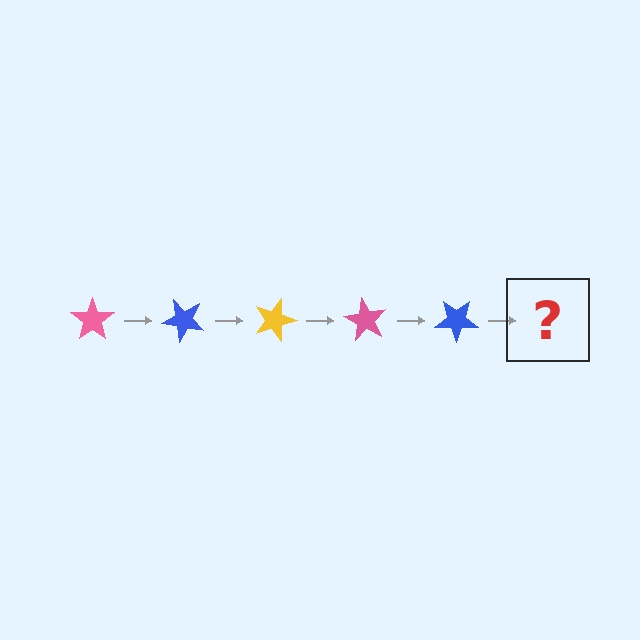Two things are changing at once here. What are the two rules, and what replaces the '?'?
The two rules are that it rotates 45 degrees each step and the color cycles through pink, blue, and yellow. The '?' should be a yellow star, rotated 225 degrees from the start.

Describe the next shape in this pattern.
It should be a yellow star, rotated 225 degrees from the start.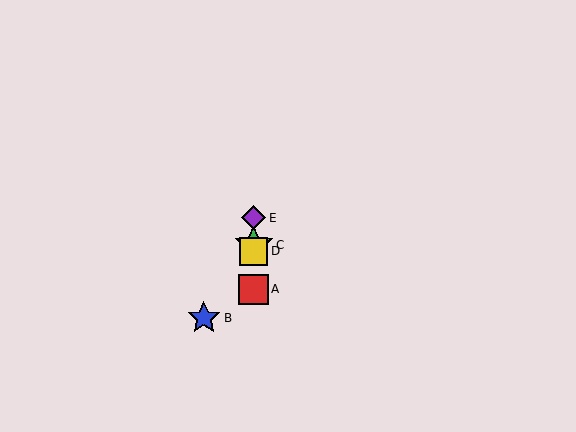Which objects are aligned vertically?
Objects A, C, D, E are aligned vertically.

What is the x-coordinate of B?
Object B is at x≈204.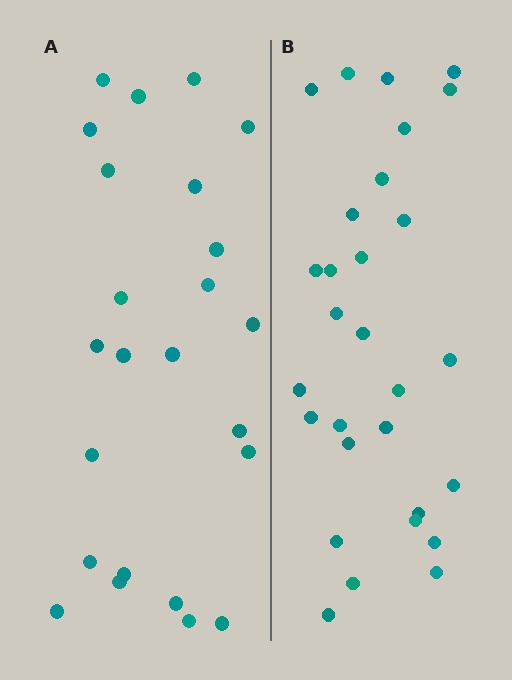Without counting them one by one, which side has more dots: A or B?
Region B (the right region) has more dots.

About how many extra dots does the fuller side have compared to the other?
Region B has about 5 more dots than region A.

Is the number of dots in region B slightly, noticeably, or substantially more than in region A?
Region B has only slightly more — the two regions are fairly close. The ratio is roughly 1.2 to 1.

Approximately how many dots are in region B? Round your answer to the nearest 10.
About 30 dots. (The exact count is 29, which rounds to 30.)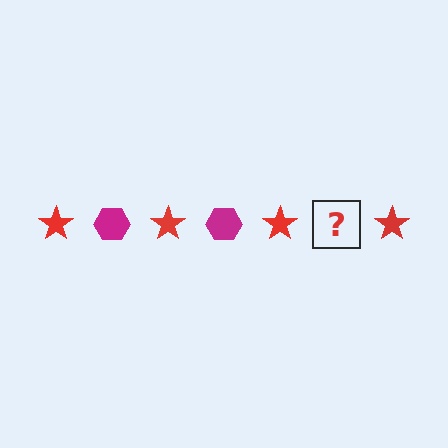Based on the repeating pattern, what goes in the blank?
The blank should be a magenta hexagon.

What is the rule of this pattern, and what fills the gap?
The rule is that the pattern alternates between red star and magenta hexagon. The gap should be filled with a magenta hexagon.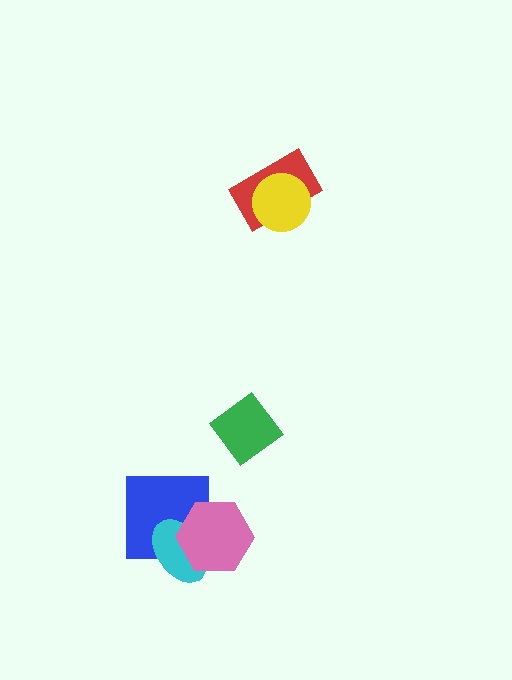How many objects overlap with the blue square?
2 objects overlap with the blue square.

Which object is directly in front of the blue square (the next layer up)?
The cyan ellipse is directly in front of the blue square.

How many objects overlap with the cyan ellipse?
2 objects overlap with the cyan ellipse.